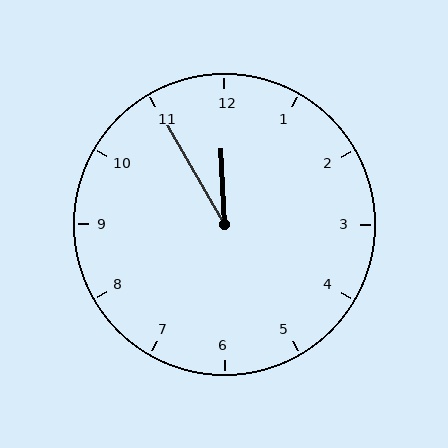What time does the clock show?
11:55.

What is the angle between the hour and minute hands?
Approximately 28 degrees.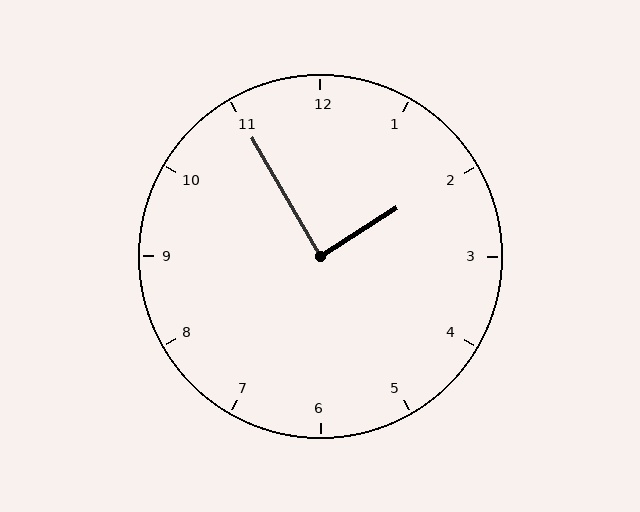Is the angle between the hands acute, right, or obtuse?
It is right.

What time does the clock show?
1:55.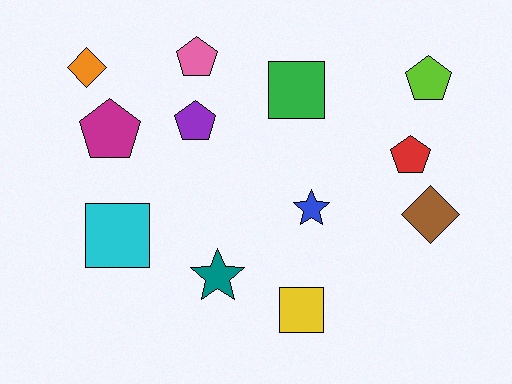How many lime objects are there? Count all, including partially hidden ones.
There is 1 lime object.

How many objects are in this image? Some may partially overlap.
There are 12 objects.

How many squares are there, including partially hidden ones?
There are 3 squares.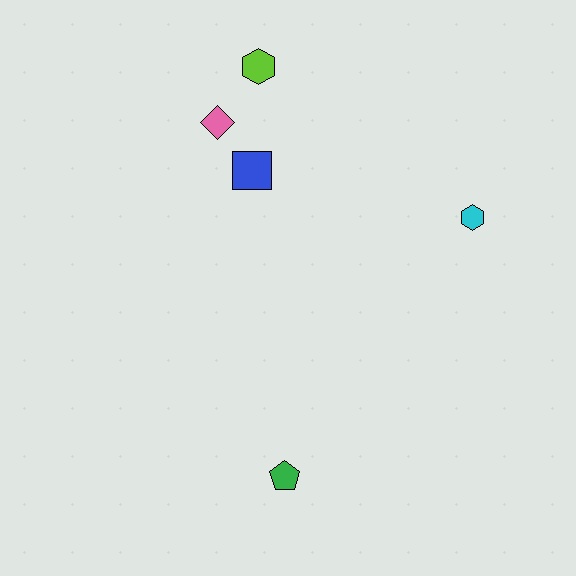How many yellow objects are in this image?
There are no yellow objects.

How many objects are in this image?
There are 5 objects.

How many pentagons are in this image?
There is 1 pentagon.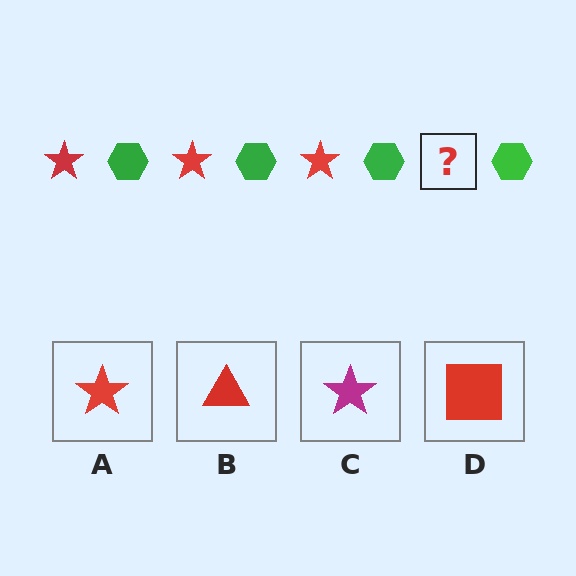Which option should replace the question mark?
Option A.